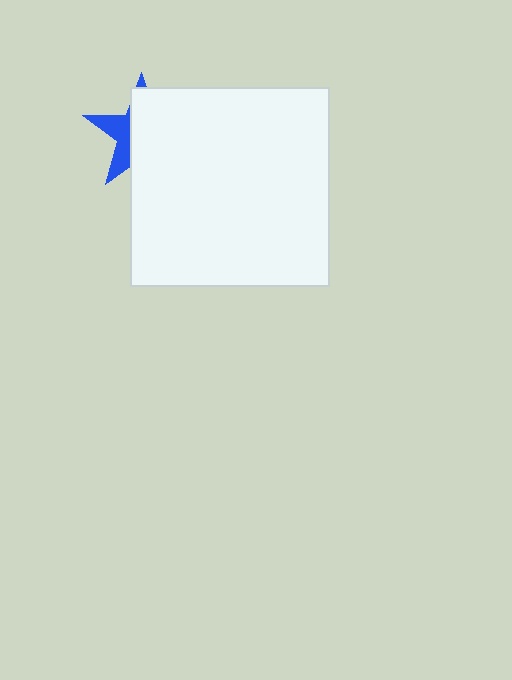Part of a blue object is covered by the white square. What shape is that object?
It is a star.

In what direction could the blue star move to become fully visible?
The blue star could move left. That would shift it out from behind the white square entirely.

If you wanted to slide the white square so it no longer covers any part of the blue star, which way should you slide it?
Slide it right — that is the most direct way to separate the two shapes.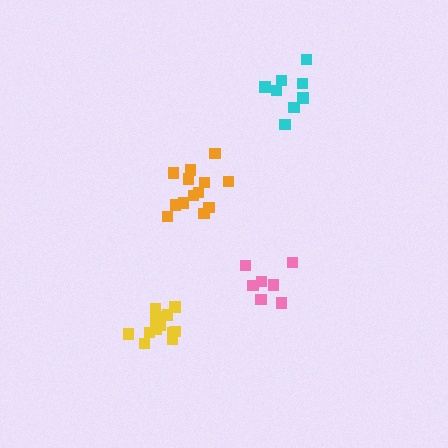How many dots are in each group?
Group 1: 7 dots, Group 2: 13 dots, Group 3: 13 dots, Group 4: 8 dots (41 total).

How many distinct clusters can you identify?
There are 4 distinct clusters.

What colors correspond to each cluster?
The clusters are colored: pink, orange, yellow, cyan.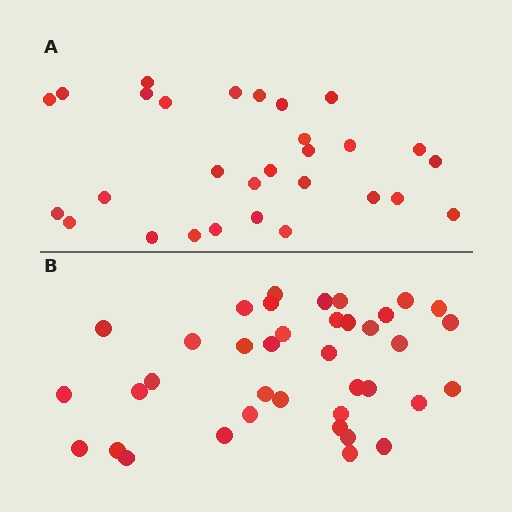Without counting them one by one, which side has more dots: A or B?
Region B (the bottom region) has more dots.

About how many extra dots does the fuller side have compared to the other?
Region B has roughly 8 or so more dots than region A.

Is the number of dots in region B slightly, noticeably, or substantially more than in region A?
Region B has noticeably more, but not dramatically so. The ratio is roughly 1.3 to 1.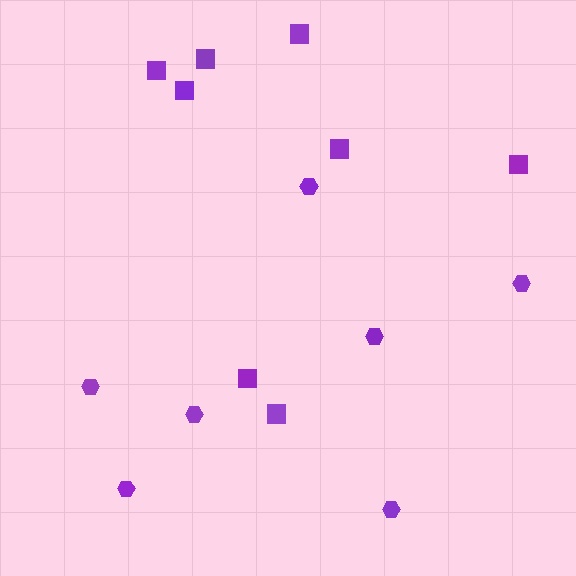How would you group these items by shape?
There are 2 groups: one group of squares (8) and one group of hexagons (7).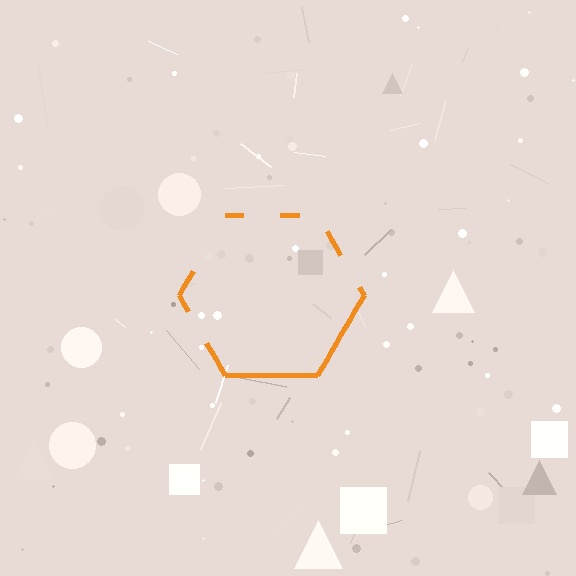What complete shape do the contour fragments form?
The contour fragments form a hexagon.